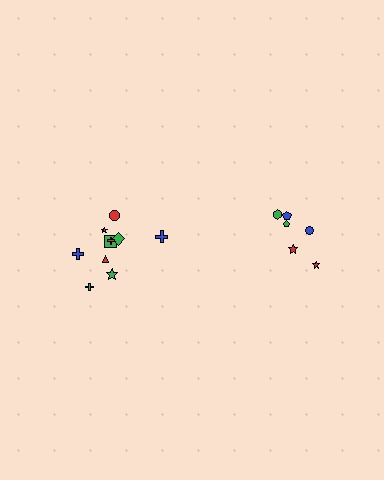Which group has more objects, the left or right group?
The left group.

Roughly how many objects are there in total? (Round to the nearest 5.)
Roughly 15 objects in total.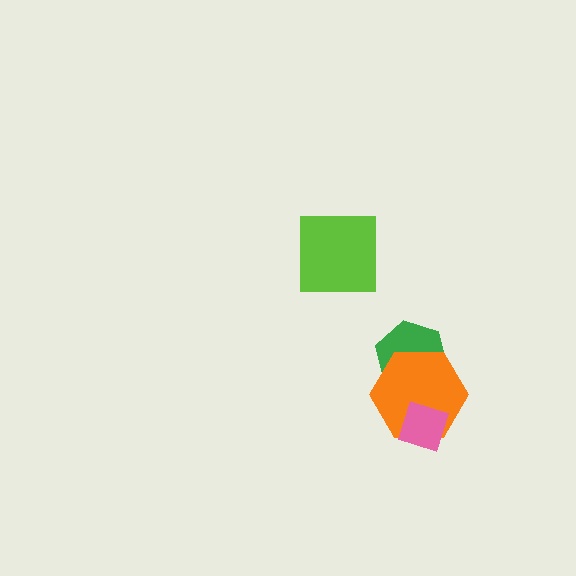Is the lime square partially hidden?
No, no other shape covers it.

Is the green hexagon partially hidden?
Yes, it is partially covered by another shape.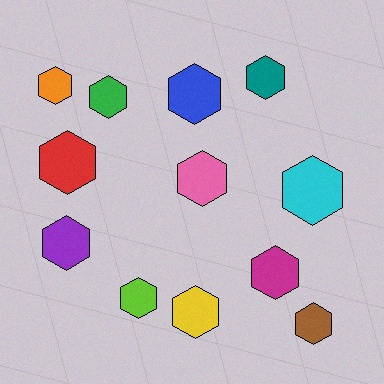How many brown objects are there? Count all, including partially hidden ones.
There is 1 brown object.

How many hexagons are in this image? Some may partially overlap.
There are 12 hexagons.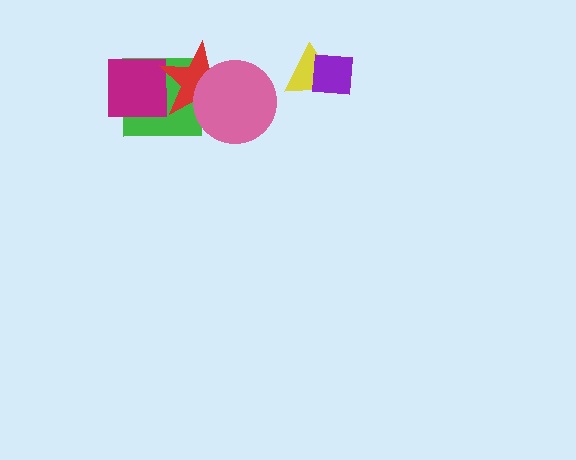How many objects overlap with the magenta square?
2 objects overlap with the magenta square.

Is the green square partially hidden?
Yes, it is partially covered by another shape.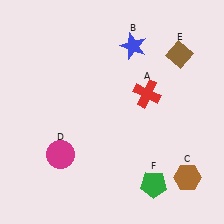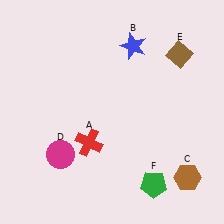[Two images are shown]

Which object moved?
The red cross (A) moved left.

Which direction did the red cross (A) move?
The red cross (A) moved left.